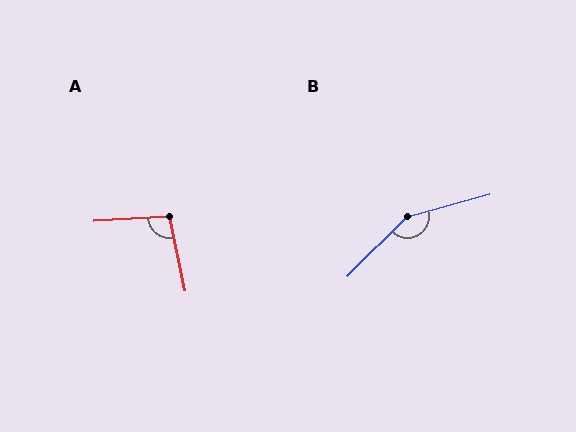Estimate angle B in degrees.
Approximately 150 degrees.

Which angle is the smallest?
A, at approximately 98 degrees.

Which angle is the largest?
B, at approximately 150 degrees.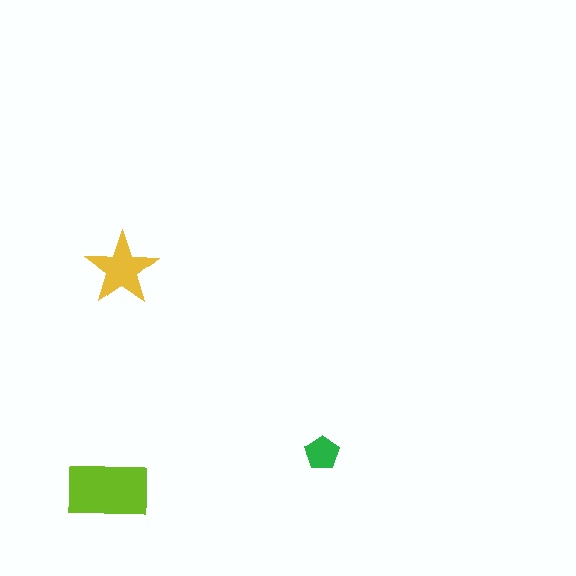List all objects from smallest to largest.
The green pentagon, the yellow star, the lime rectangle.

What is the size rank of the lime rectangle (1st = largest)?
1st.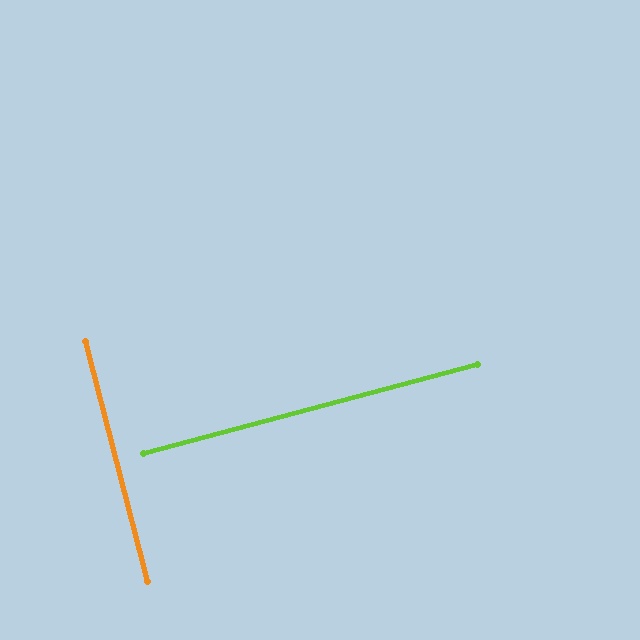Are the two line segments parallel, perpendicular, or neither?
Perpendicular — they meet at approximately 89°.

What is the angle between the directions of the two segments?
Approximately 89 degrees.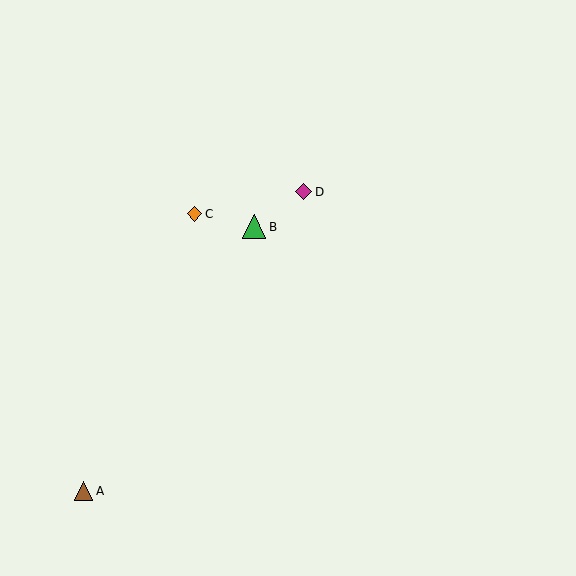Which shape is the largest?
The green triangle (labeled B) is the largest.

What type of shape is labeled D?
Shape D is a magenta diamond.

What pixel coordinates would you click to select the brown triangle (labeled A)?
Click at (84, 491) to select the brown triangle A.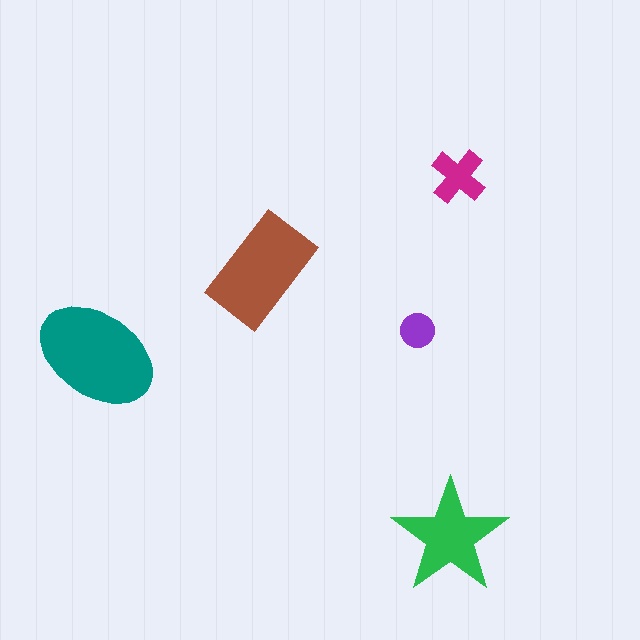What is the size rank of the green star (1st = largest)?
3rd.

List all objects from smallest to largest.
The purple circle, the magenta cross, the green star, the brown rectangle, the teal ellipse.